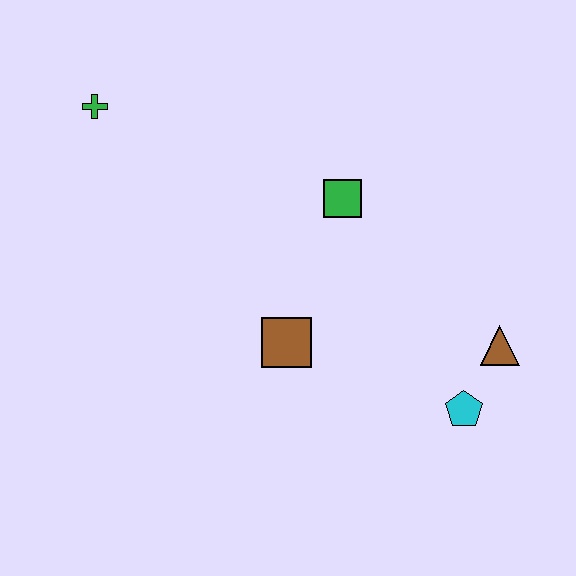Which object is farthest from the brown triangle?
The green cross is farthest from the brown triangle.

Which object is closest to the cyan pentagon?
The brown triangle is closest to the cyan pentagon.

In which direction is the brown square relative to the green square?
The brown square is below the green square.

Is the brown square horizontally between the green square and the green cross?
Yes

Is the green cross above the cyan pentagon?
Yes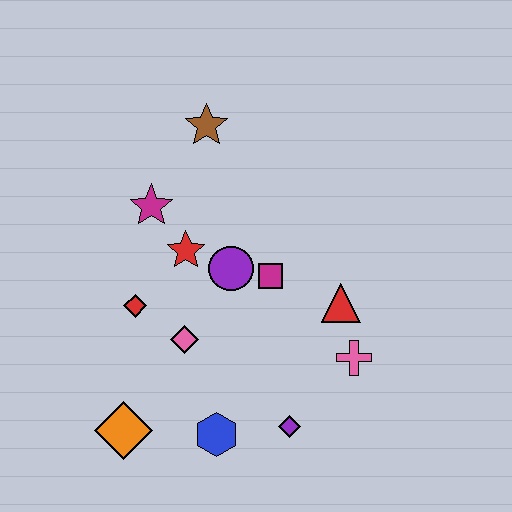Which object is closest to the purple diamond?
The blue hexagon is closest to the purple diamond.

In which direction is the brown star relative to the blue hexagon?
The brown star is above the blue hexagon.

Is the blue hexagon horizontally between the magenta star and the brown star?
No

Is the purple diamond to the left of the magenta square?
No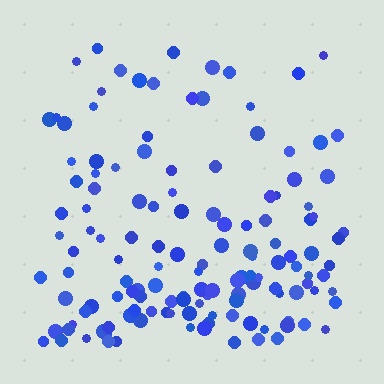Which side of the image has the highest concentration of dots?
The bottom.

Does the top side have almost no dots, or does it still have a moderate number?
Still a moderate number, just noticeably fewer than the bottom.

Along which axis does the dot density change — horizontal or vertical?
Vertical.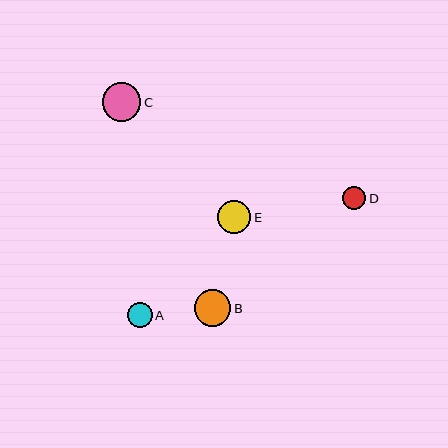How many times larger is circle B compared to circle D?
Circle B is approximately 1.6 times the size of circle D.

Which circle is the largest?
Circle C is the largest with a size of approximately 38 pixels.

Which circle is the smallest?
Circle D is the smallest with a size of approximately 23 pixels.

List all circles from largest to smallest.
From largest to smallest: C, B, E, A, D.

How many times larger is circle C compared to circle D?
Circle C is approximately 1.7 times the size of circle D.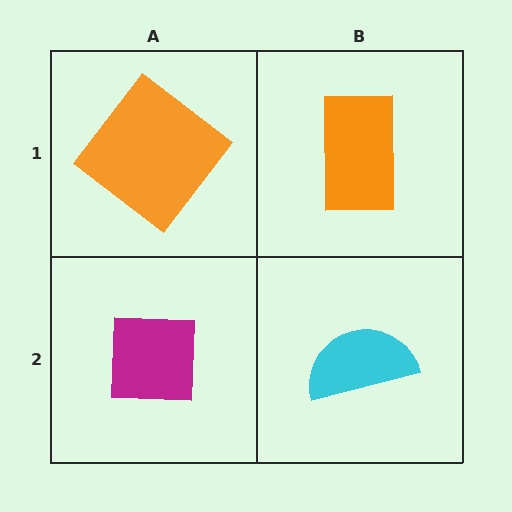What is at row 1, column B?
An orange rectangle.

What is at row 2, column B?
A cyan semicircle.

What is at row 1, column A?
An orange diamond.